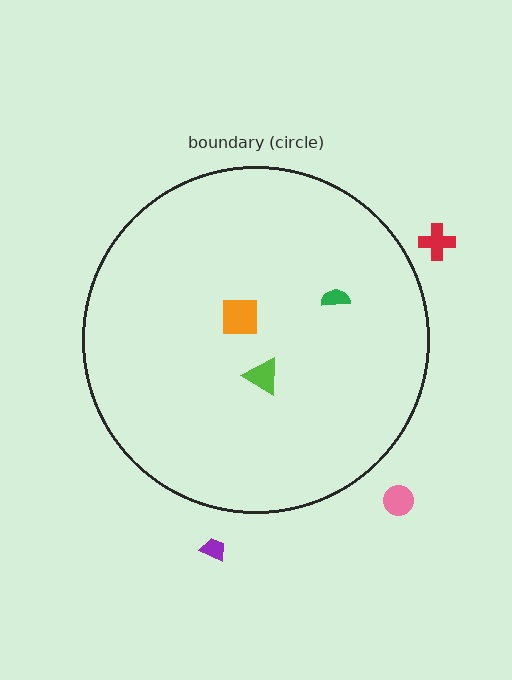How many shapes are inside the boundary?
3 inside, 3 outside.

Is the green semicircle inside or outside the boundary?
Inside.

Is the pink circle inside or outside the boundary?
Outside.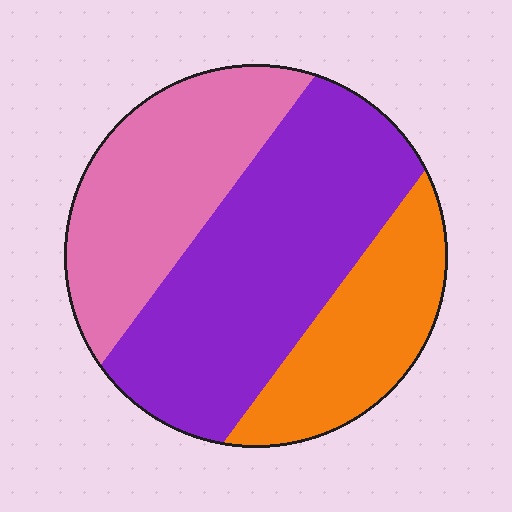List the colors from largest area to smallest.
From largest to smallest: purple, pink, orange.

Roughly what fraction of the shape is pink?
Pink takes up about one third (1/3) of the shape.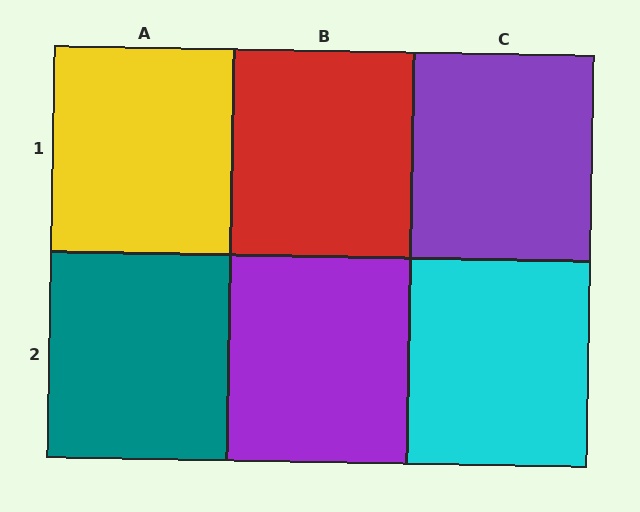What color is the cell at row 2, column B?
Purple.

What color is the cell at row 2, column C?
Cyan.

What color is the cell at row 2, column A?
Teal.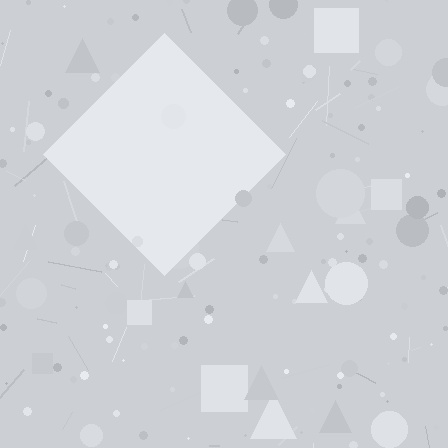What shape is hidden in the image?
A diamond is hidden in the image.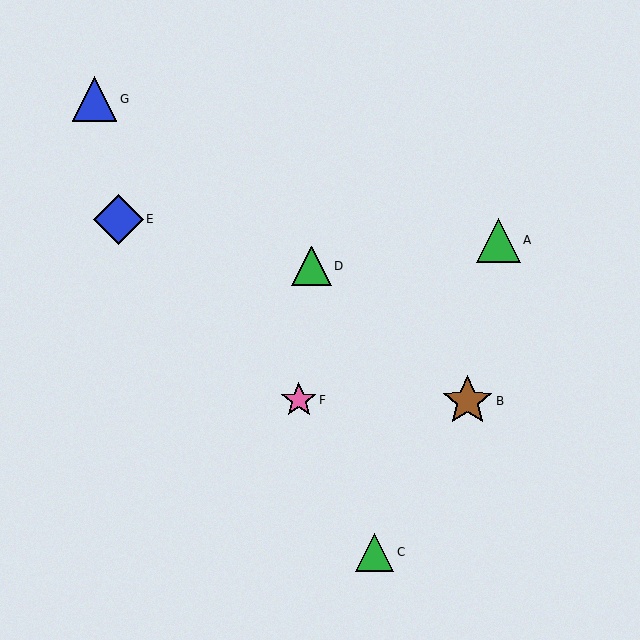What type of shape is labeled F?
Shape F is a pink star.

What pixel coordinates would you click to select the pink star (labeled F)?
Click at (299, 400) to select the pink star F.